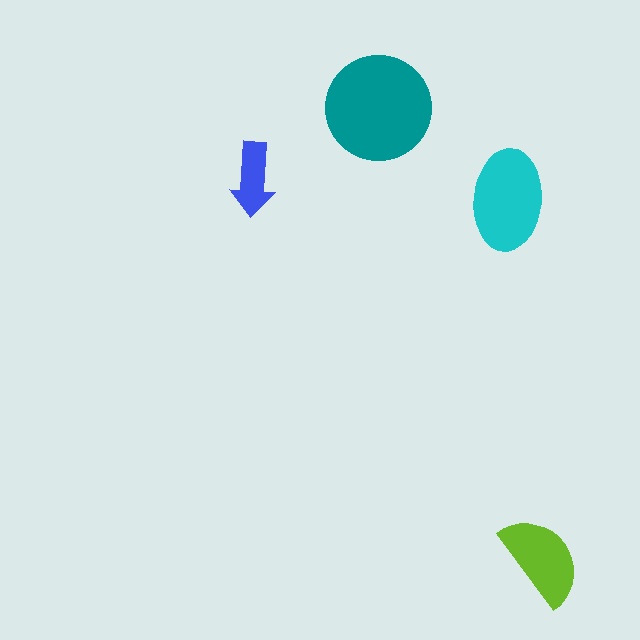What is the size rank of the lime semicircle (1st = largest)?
3rd.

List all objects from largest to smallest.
The teal circle, the cyan ellipse, the lime semicircle, the blue arrow.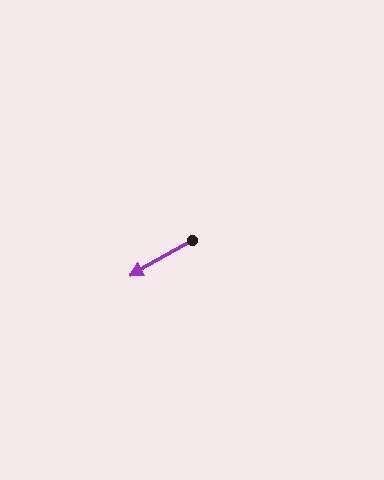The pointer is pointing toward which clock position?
Roughly 8 o'clock.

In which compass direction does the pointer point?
Southwest.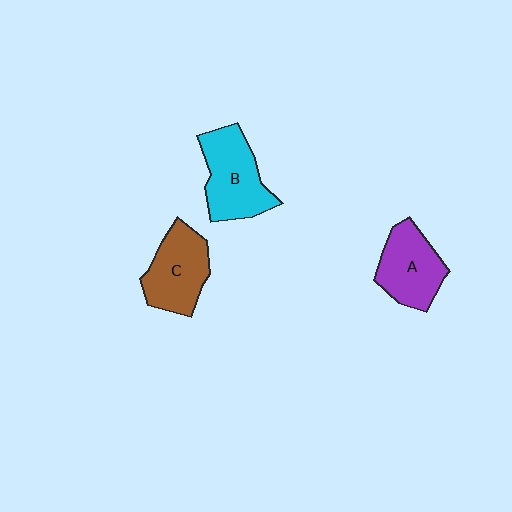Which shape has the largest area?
Shape B (cyan).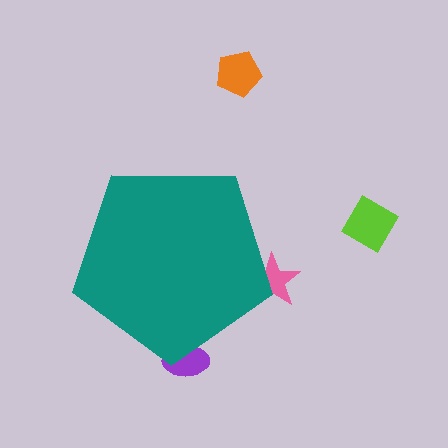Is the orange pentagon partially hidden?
No, the orange pentagon is fully visible.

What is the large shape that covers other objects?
A teal pentagon.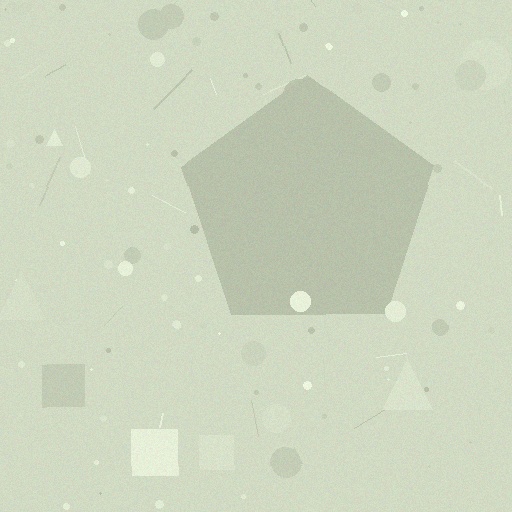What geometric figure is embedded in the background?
A pentagon is embedded in the background.